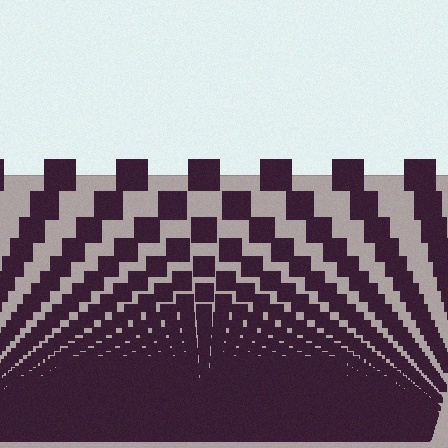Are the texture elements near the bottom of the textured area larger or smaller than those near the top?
Smaller. The gradient is inverted — elements near the bottom are smaller and denser.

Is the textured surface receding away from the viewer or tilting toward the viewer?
The surface appears to tilt toward the viewer. Texture elements get larger and sparser toward the top.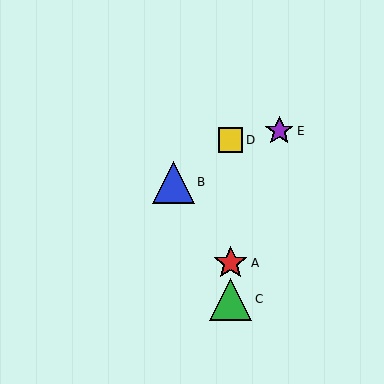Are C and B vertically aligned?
No, C is at x≈231 and B is at x≈173.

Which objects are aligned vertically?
Objects A, C, D are aligned vertically.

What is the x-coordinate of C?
Object C is at x≈231.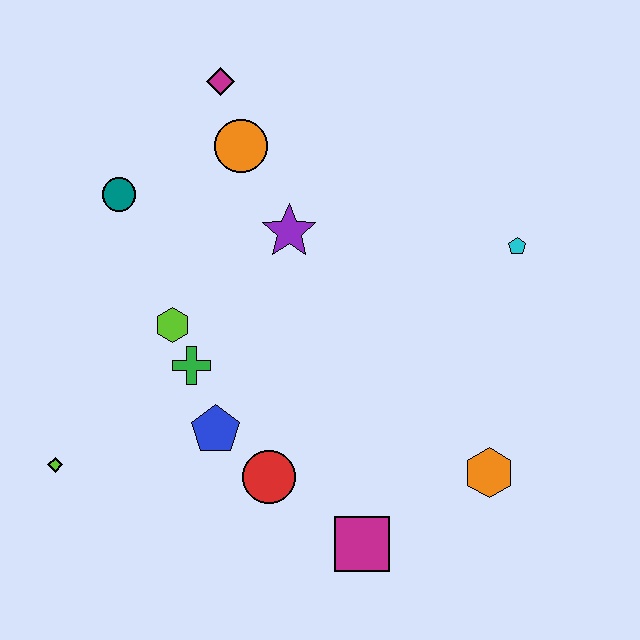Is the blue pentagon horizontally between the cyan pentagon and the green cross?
Yes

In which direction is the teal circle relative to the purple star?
The teal circle is to the left of the purple star.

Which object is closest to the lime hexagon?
The green cross is closest to the lime hexagon.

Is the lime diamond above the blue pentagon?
No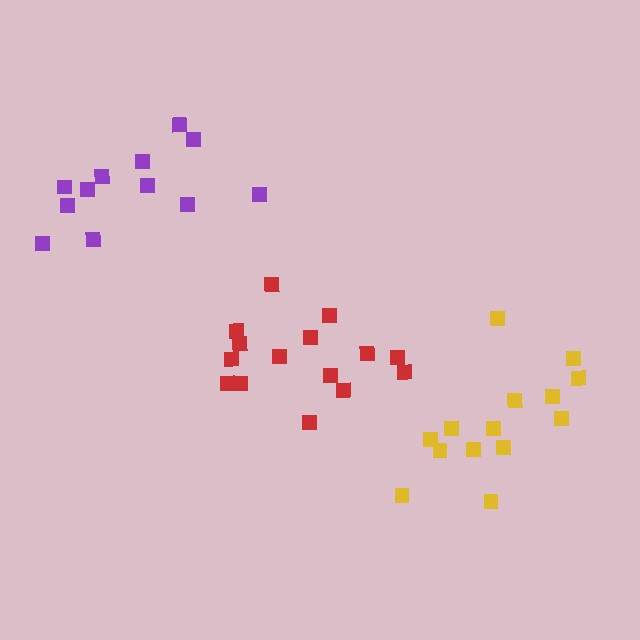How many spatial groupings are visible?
There are 3 spatial groupings.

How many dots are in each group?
Group 1: 15 dots, Group 2: 12 dots, Group 3: 14 dots (41 total).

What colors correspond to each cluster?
The clusters are colored: red, purple, yellow.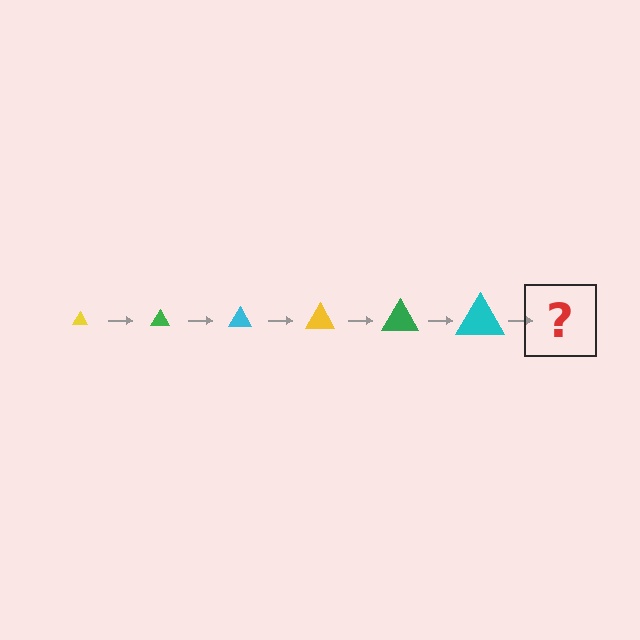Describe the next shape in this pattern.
It should be a yellow triangle, larger than the previous one.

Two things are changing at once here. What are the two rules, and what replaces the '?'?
The two rules are that the triangle grows larger each step and the color cycles through yellow, green, and cyan. The '?' should be a yellow triangle, larger than the previous one.